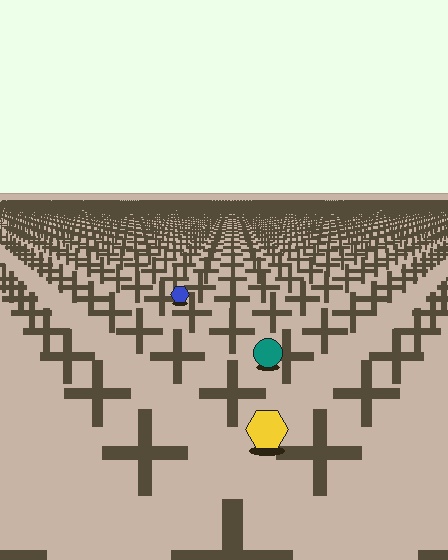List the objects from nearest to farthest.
From nearest to farthest: the yellow hexagon, the teal circle, the blue hexagon.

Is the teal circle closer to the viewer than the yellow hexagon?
No. The yellow hexagon is closer — you can tell from the texture gradient: the ground texture is coarser near it.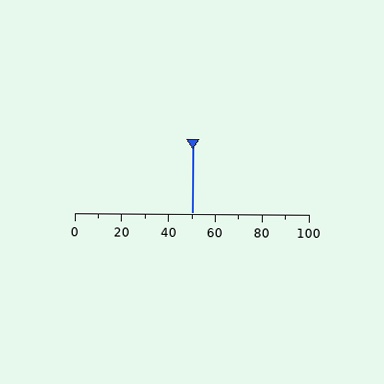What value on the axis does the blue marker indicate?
The marker indicates approximately 50.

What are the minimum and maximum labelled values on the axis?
The axis runs from 0 to 100.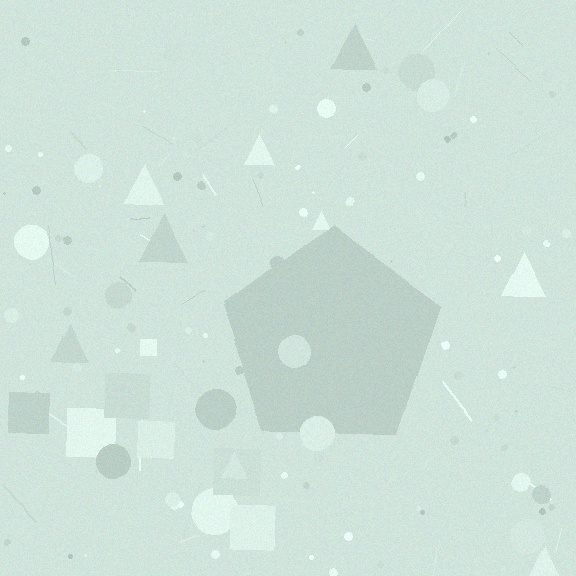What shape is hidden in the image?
A pentagon is hidden in the image.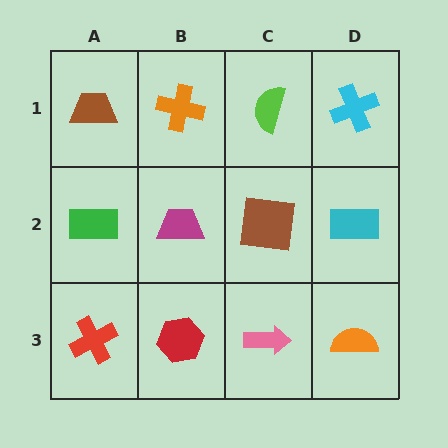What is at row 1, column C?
A lime semicircle.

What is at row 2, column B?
A magenta trapezoid.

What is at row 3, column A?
A red cross.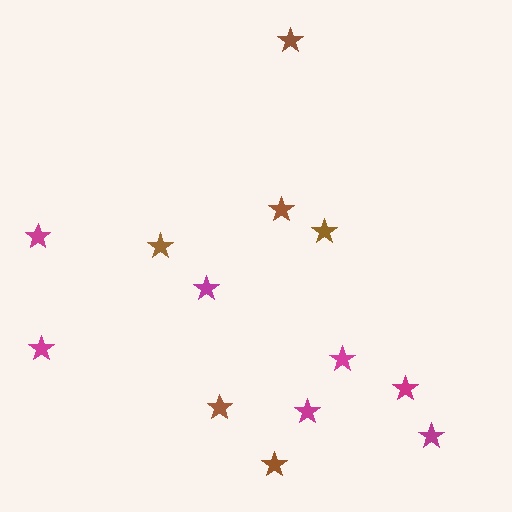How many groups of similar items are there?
There are 2 groups: one group of magenta stars (7) and one group of brown stars (6).